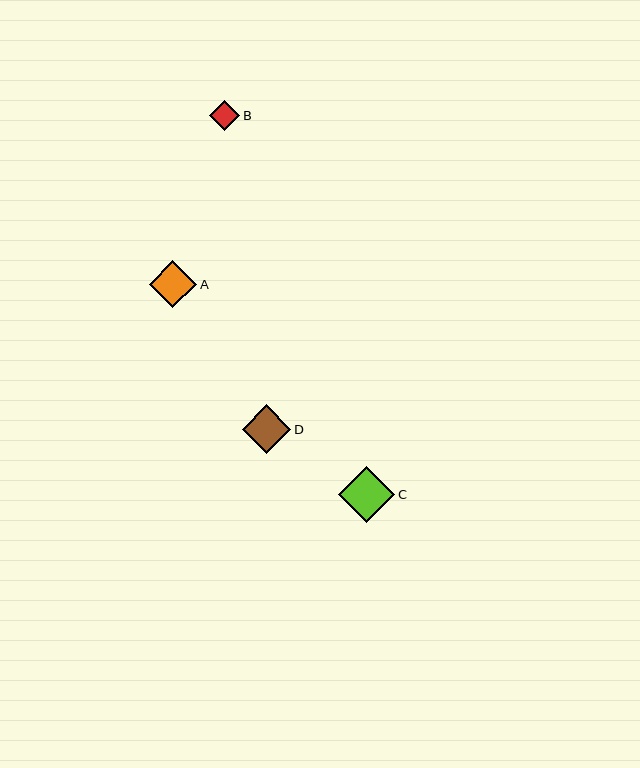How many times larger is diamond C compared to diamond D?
Diamond C is approximately 1.1 times the size of diamond D.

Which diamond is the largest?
Diamond C is the largest with a size of approximately 56 pixels.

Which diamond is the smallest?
Diamond B is the smallest with a size of approximately 30 pixels.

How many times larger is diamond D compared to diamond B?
Diamond D is approximately 1.6 times the size of diamond B.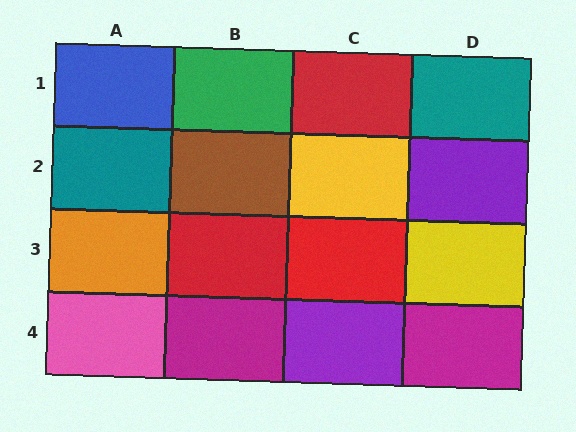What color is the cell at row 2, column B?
Brown.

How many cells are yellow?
2 cells are yellow.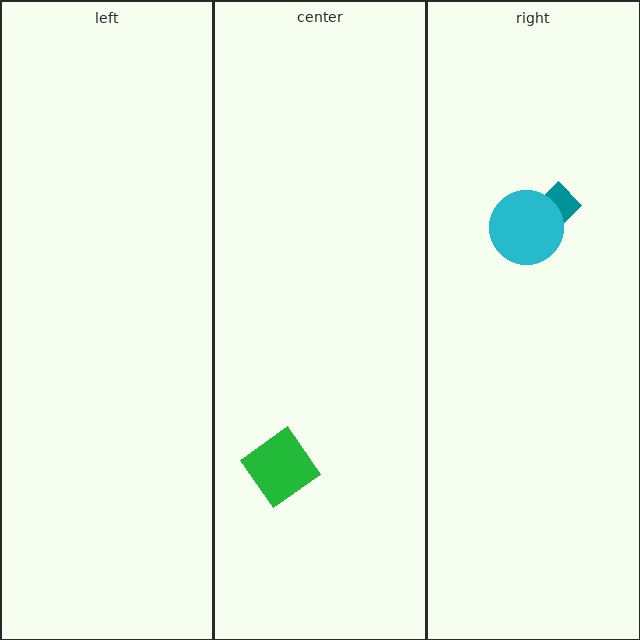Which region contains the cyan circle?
The right region.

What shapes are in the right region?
The teal diamond, the cyan circle.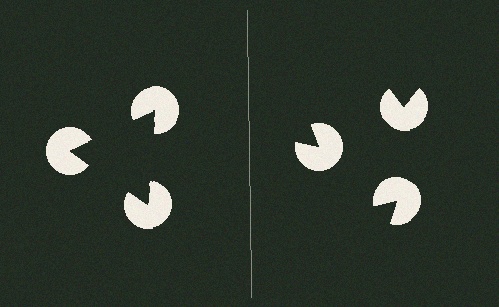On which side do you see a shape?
An illusory triangle appears on the left side. On the right side the wedge cuts are rotated, so no coherent shape forms.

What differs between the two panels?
The pac-man discs are positioned identically on both sides; only the wedge orientations differ. On the left they align to a triangle; on the right they are misaligned.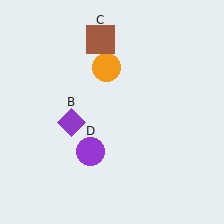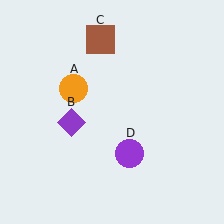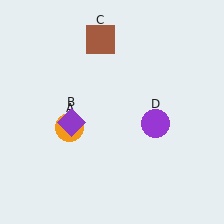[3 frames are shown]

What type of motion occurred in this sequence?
The orange circle (object A), purple circle (object D) rotated counterclockwise around the center of the scene.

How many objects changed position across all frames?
2 objects changed position: orange circle (object A), purple circle (object D).